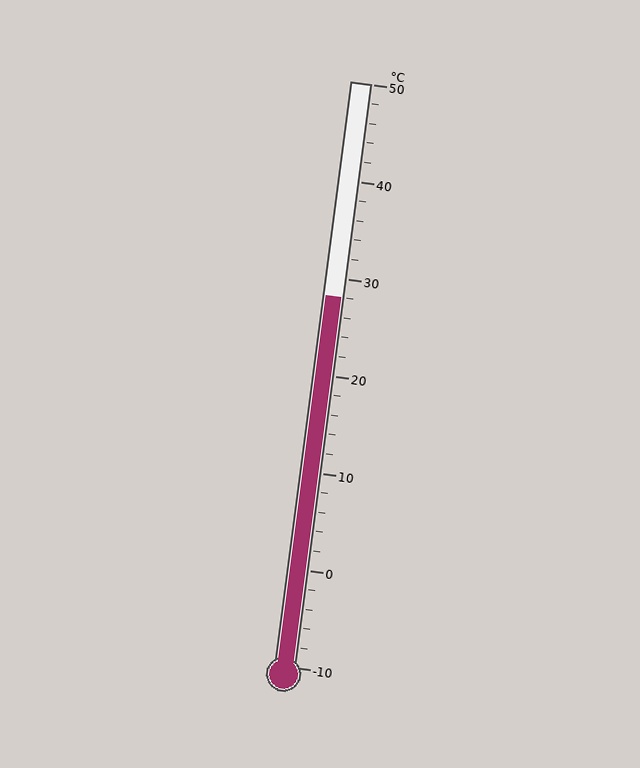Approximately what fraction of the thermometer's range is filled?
The thermometer is filled to approximately 65% of its range.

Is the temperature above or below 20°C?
The temperature is above 20°C.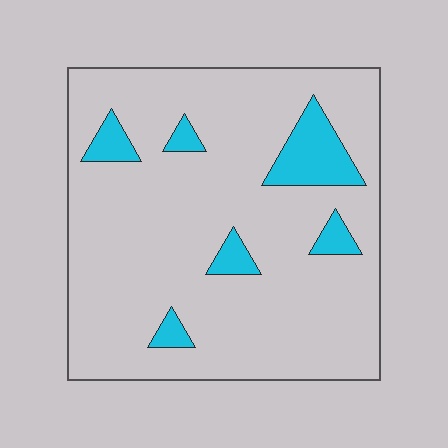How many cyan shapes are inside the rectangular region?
6.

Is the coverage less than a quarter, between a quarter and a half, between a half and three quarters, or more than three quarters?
Less than a quarter.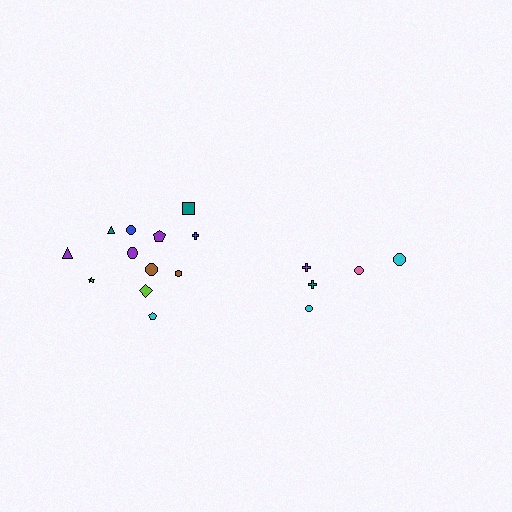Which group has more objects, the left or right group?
The left group.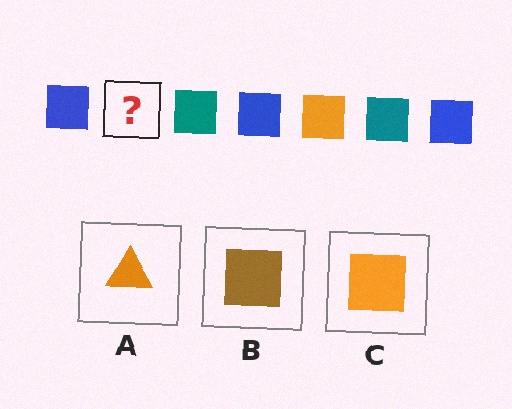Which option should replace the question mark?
Option C.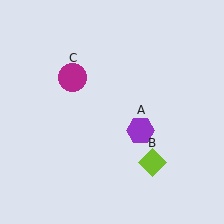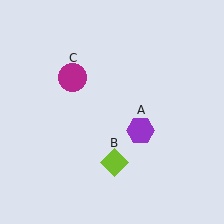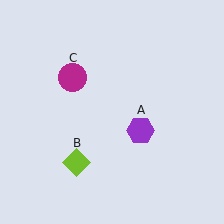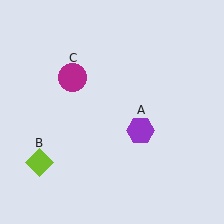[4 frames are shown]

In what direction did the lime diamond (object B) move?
The lime diamond (object B) moved left.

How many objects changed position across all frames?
1 object changed position: lime diamond (object B).